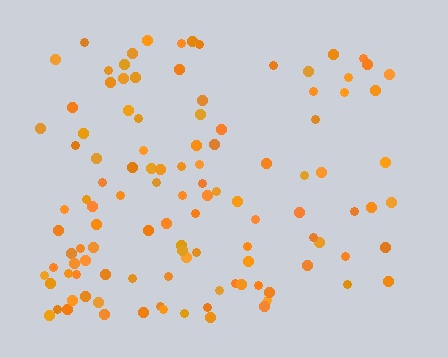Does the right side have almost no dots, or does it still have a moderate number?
Still a moderate number, just noticeably fewer than the left.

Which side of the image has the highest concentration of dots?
The left.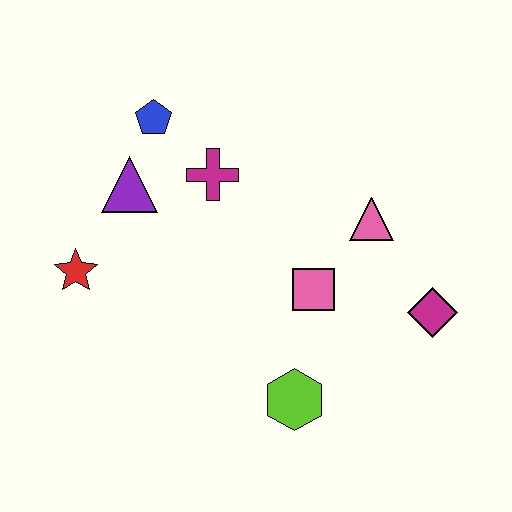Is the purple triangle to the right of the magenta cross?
No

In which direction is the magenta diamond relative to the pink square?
The magenta diamond is to the right of the pink square.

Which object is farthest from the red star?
The magenta diamond is farthest from the red star.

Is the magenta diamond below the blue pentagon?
Yes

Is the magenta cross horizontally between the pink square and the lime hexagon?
No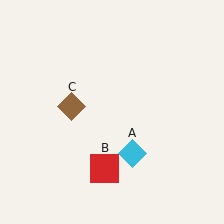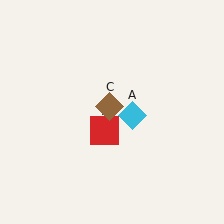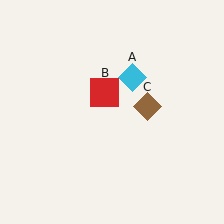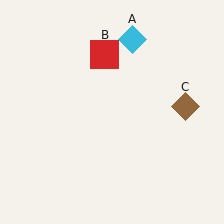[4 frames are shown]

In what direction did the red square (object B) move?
The red square (object B) moved up.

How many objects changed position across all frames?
3 objects changed position: cyan diamond (object A), red square (object B), brown diamond (object C).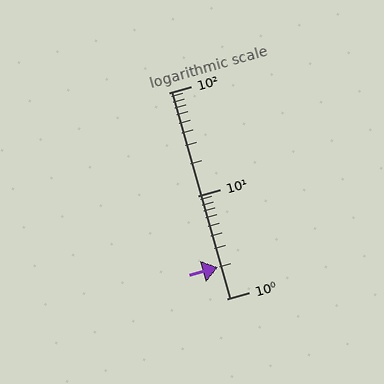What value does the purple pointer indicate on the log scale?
The pointer indicates approximately 2.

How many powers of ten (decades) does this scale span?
The scale spans 2 decades, from 1 to 100.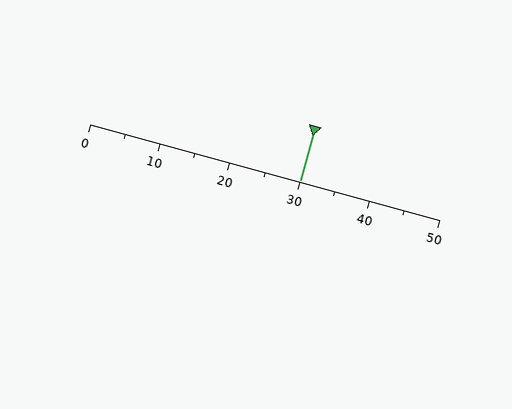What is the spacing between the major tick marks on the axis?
The major ticks are spaced 10 apart.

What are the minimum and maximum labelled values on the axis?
The axis runs from 0 to 50.